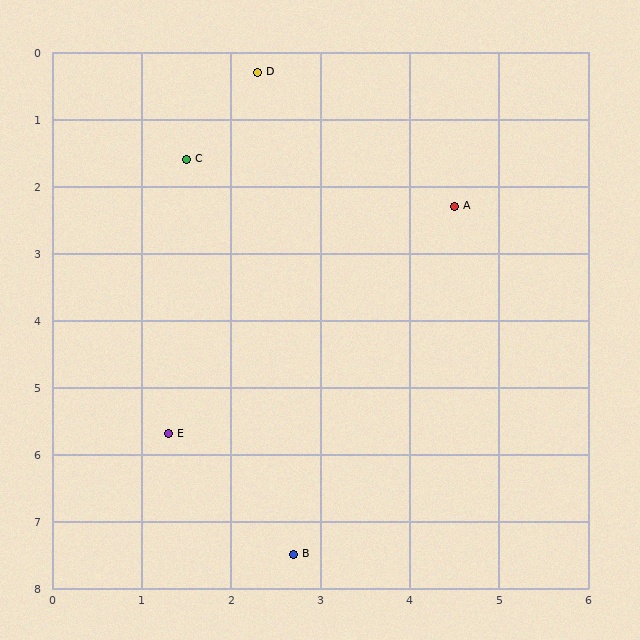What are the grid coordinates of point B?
Point B is at approximately (2.7, 7.5).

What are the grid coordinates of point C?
Point C is at approximately (1.5, 1.6).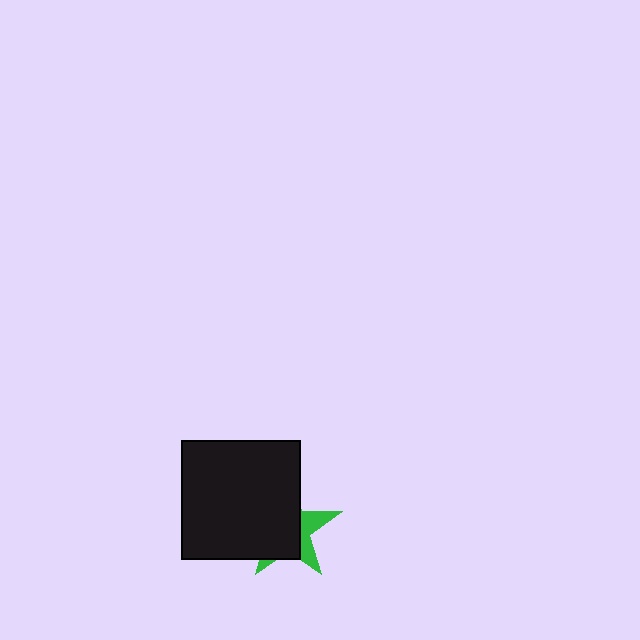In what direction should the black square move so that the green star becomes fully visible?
The black square should move left. That is the shortest direction to clear the overlap and leave the green star fully visible.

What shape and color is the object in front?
The object in front is a black square.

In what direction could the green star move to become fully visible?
The green star could move right. That would shift it out from behind the black square entirely.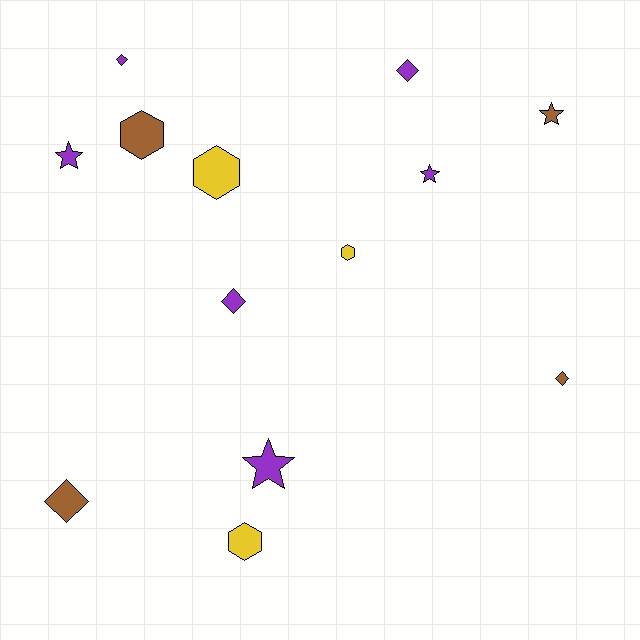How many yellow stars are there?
There are no yellow stars.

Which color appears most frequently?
Purple, with 6 objects.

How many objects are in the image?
There are 13 objects.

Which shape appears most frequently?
Diamond, with 5 objects.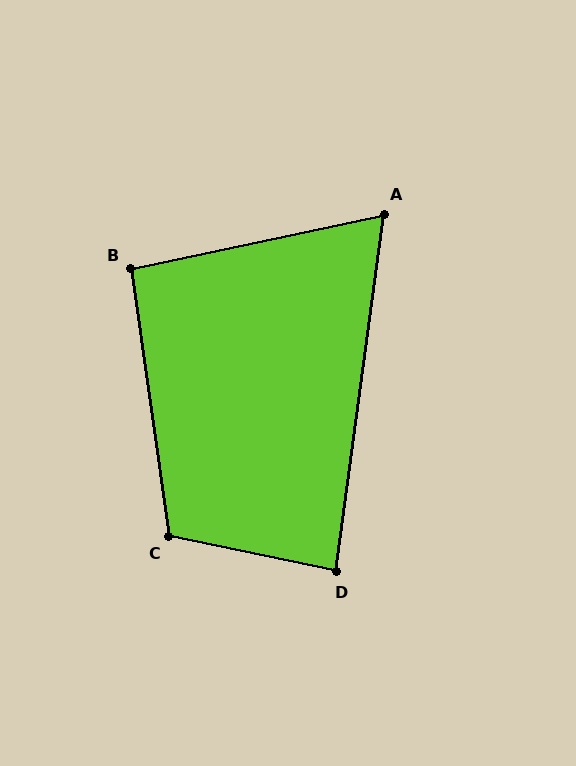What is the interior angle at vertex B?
Approximately 94 degrees (approximately right).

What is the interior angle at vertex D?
Approximately 86 degrees (approximately right).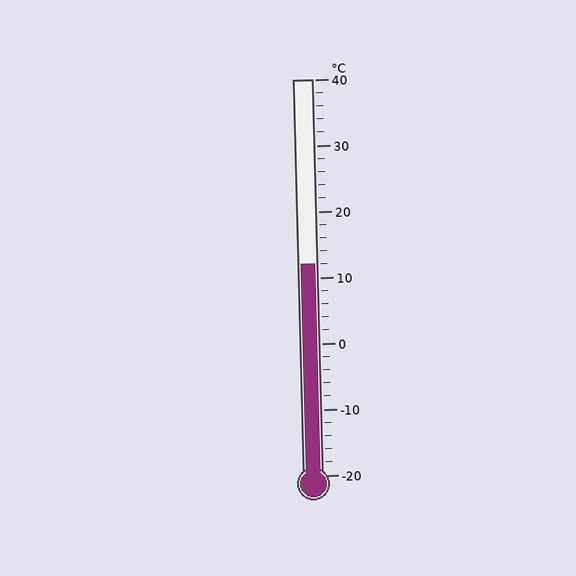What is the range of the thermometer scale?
The thermometer scale ranges from -20°C to 40°C.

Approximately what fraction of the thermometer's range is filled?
The thermometer is filled to approximately 55% of its range.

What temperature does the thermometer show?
The thermometer shows approximately 12°C.